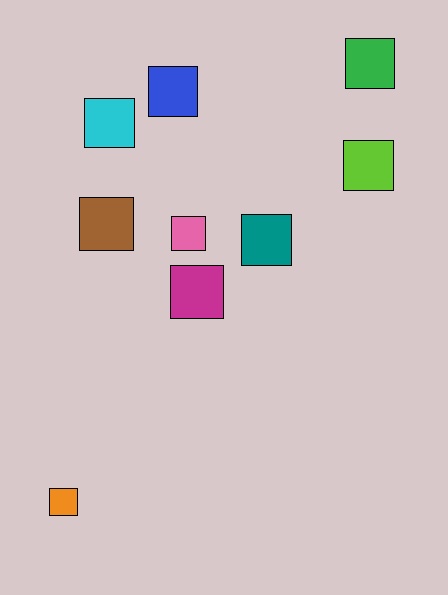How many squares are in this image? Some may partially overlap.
There are 9 squares.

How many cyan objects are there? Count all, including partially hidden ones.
There is 1 cyan object.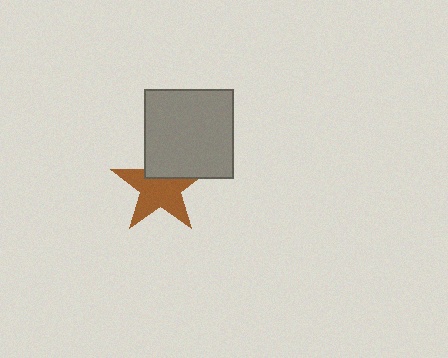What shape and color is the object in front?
The object in front is a gray square.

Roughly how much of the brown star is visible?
Most of it is visible (roughly 67%).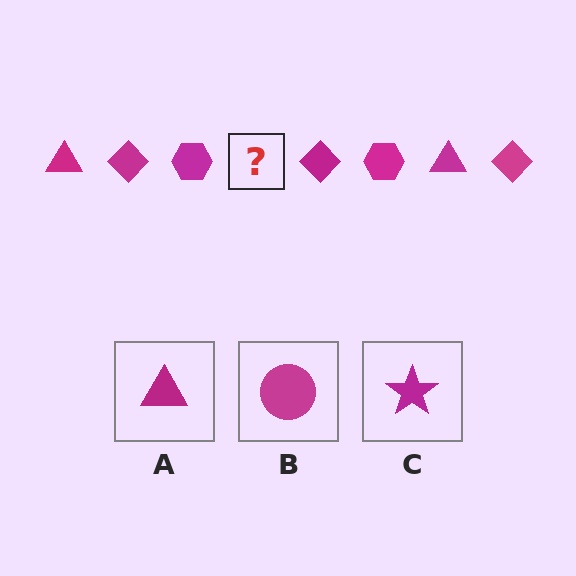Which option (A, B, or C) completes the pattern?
A.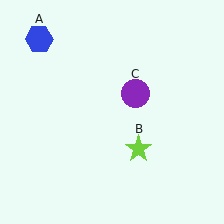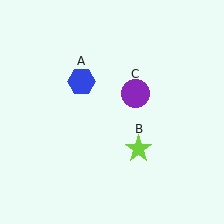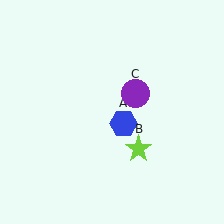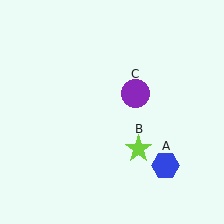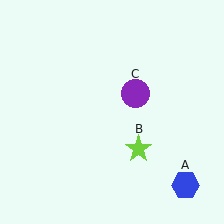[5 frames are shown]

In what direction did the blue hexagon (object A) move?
The blue hexagon (object A) moved down and to the right.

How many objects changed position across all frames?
1 object changed position: blue hexagon (object A).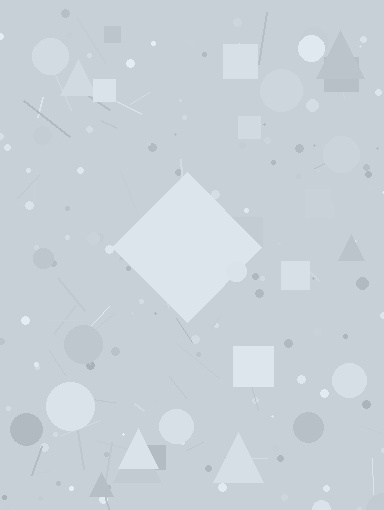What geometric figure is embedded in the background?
A diamond is embedded in the background.